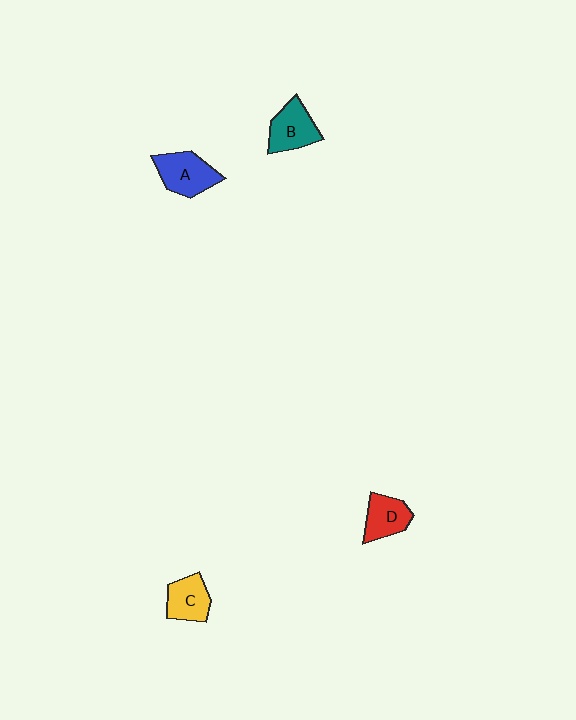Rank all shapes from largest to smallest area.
From largest to smallest: A (blue), B (teal), D (red), C (yellow).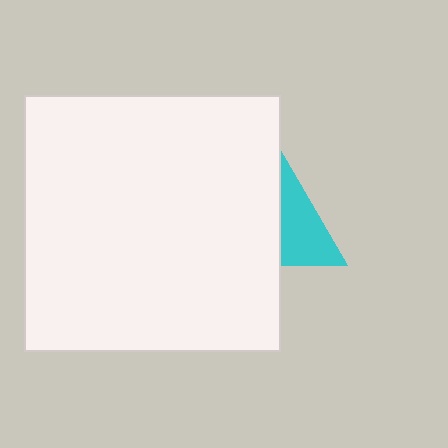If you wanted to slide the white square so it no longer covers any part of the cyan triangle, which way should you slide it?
Slide it left — that is the most direct way to separate the two shapes.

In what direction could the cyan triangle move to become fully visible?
The cyan triangle could move right. That would shift it out from behind the white square entirely.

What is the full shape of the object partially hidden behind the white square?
The partially hidden object is a cyan triangle.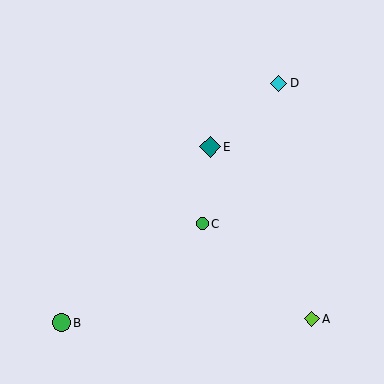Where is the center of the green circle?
The center of the green circle is at (202, 224).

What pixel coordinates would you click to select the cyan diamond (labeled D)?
Click at (279, 83) to select the cyan diamond D.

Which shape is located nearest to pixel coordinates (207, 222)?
The green circle (labeled C) at (202, 224) is nearest to that location.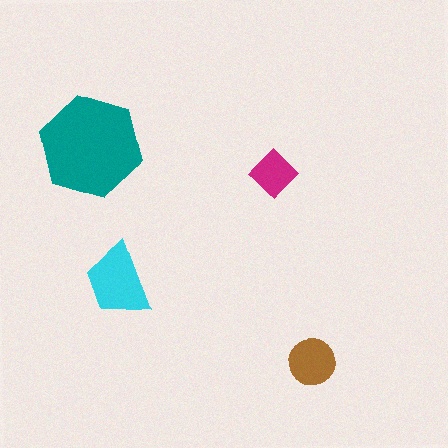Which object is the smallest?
The magenta diamond.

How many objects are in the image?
There are 4 objects in the image.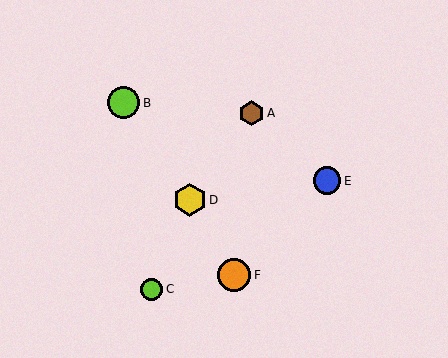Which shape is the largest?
The orange circle (labeled F) is the largest.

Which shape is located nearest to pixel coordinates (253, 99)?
The brown hexagon (labeled A) at (252, 113) is nearest to that location.